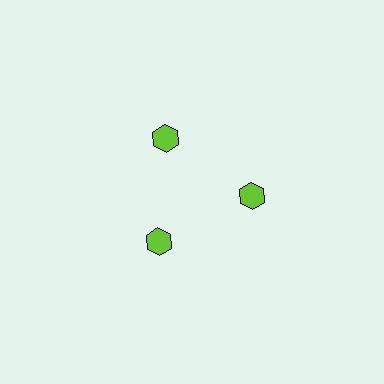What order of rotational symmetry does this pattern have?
This pattern has 3-fold rotational symmetry.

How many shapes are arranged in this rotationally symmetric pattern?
There are 3 shapes, arranged in 3 groups of 1.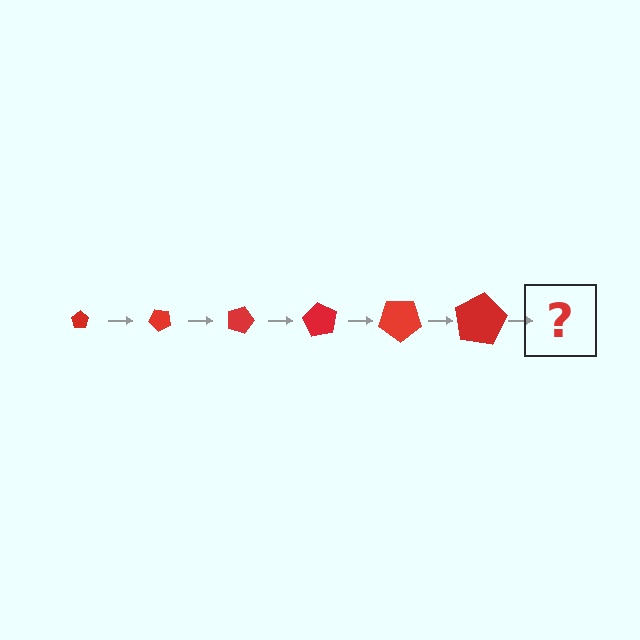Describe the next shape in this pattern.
It should be a pentagon, larger than the previous one and rotated 270 degrees from the start.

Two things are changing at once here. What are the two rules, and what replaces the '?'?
The two rules are that the pentagon grows larger each step and it rotates 45 degrees each step. The '?' should be a pentagon, larger than the previous one and rotated 270 degrees from the start.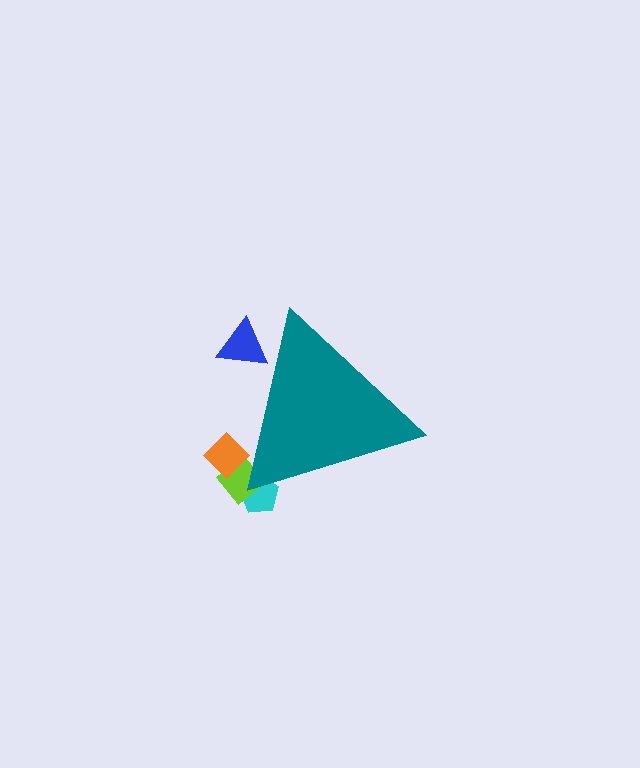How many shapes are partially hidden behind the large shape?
4 shapes are partially hidden.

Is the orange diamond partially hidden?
Yes, the orange diamond is partially hidden behind the teal triangle.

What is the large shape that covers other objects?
A teal triangle.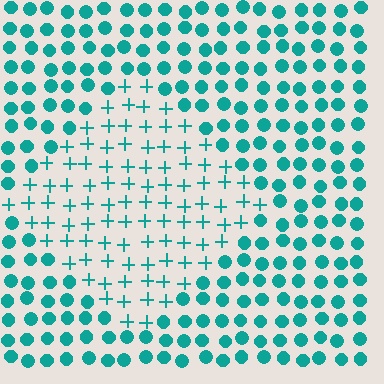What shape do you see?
I see a diamond.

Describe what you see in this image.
The image is filled with small teal elements arranged in a uniform grid. A diamond-shaped region contains plus signs, while the surrounding area contains circles. The boundary is defined purely by the change in element shape.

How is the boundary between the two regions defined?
The boundary is defined by a change in element shape: plus signs inside vs. circles outside. All elements share the same color and spacing.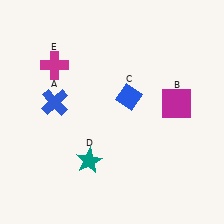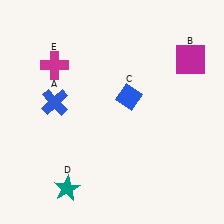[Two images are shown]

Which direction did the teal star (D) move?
The teal star (D) moved down.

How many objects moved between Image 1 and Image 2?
2 objects moved between the two images.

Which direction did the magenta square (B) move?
The magenta square (B) moved up.